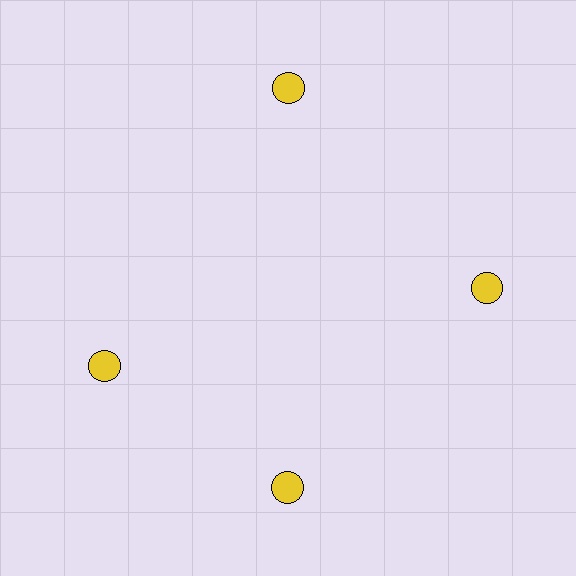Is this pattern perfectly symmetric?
No. The 4 yellow circles are arranged in a ring, but one element near the 9 o'clock position is rotated out of alignment along the ring, breaking the 4-fold rotational symmetry.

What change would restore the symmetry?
The symmetry would be restored by rotating it back into even spacing with its neighbors so that all 4 circles sit at equal angles and equal distance from the center.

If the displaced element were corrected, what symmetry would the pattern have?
It would have 4-fold rotational symmetry — the pattern would map onto itself every 90 degrees.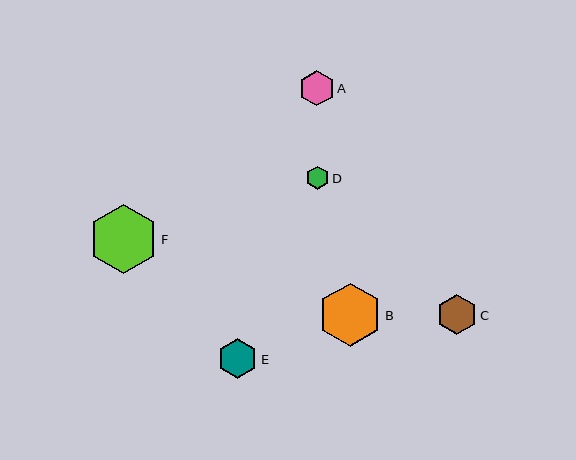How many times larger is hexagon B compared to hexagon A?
Hexagon B is approximately 1.8 times the size of hexagon A.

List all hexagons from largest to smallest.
From largest to smallest: F, B, C, E, A, D.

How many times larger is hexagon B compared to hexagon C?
Hexagon B is approximately 1.6 times the size of hexagon C.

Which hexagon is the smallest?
Hexagon D is the smallest with a size of approximately 23 pixels.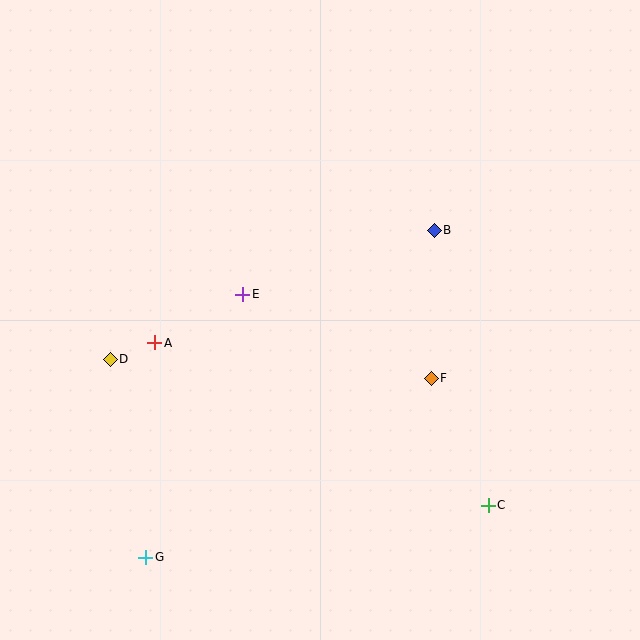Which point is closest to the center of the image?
Point E at (243, 294) is closest to the center.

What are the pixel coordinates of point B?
Point B is at (434, 230).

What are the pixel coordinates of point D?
Point D is at (110, 359).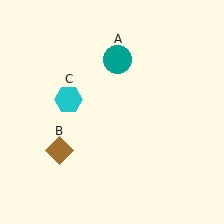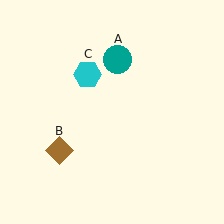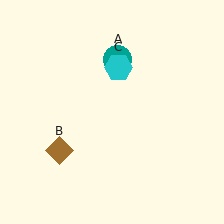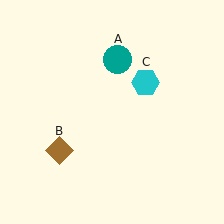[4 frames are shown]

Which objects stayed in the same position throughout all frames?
Teal circle (object A) and brown diamond (object B) remained stationary.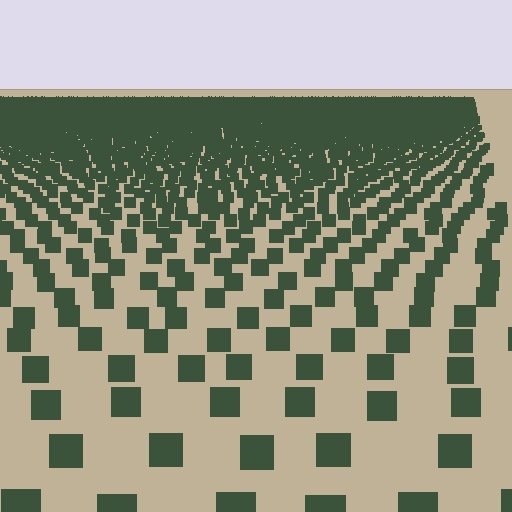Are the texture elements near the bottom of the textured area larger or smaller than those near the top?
Larger. Near the bottom, elements are closer to the viewer and appear at a bigger on-screen size.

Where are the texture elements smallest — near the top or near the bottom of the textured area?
Near the top.